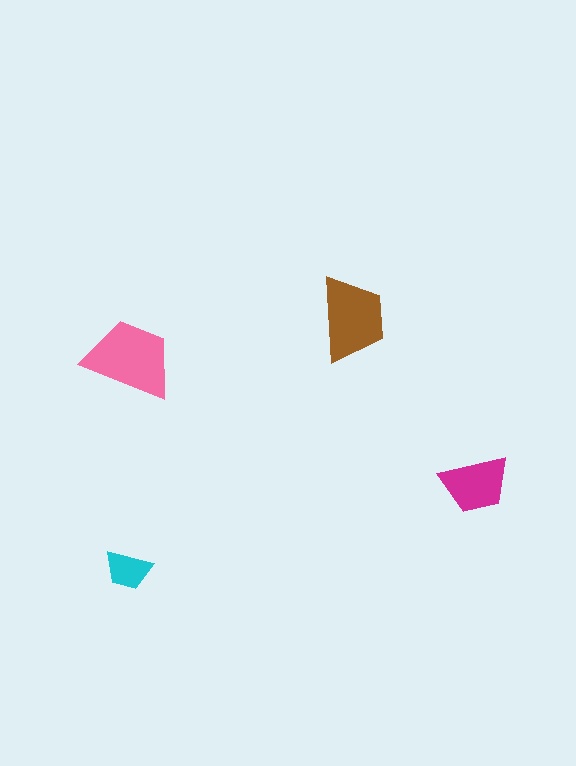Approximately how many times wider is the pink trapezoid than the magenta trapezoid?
About 1.5 times wider.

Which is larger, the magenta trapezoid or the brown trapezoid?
The brown one.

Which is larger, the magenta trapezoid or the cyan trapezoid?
The magenta one.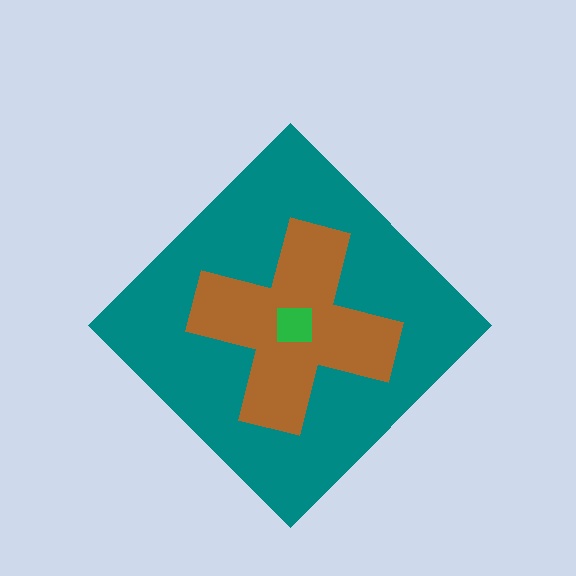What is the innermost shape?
The green square.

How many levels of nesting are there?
3.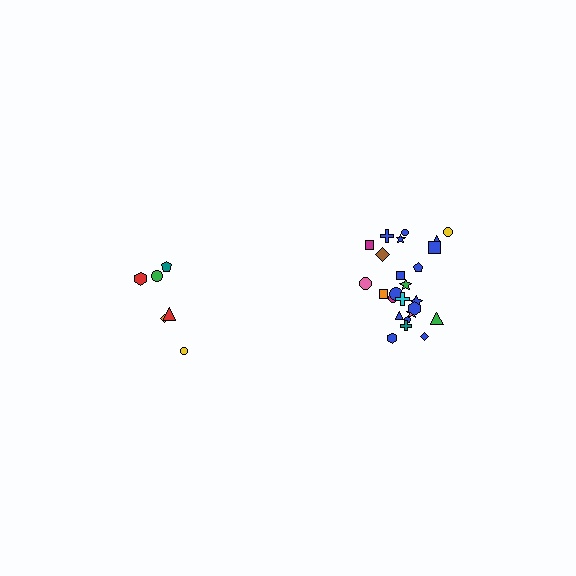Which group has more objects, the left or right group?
The right group.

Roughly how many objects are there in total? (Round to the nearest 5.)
Roughly 30 objects in total.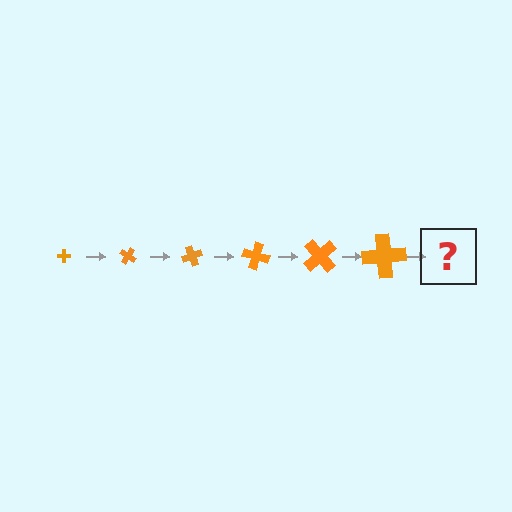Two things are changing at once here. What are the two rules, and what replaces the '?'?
The two rules are that the cross grows larger each step and it rotates 35 degrees each step. The '?' should be a cross, larger than the previous one and rotated 210 degrees from the start.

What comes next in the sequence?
The next element should be a cross, larger than the previous one and rotated 210 degrees from the start.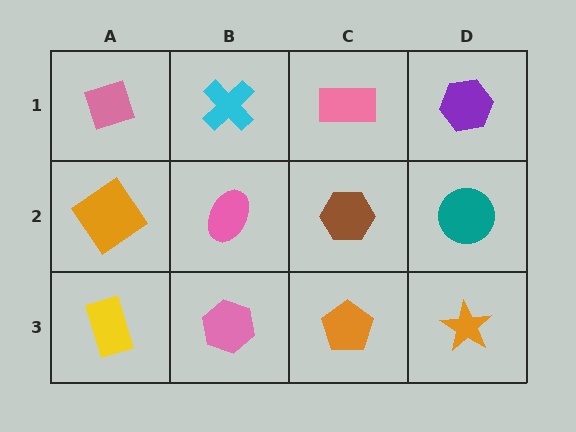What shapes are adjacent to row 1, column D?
A teal circle (row 2, column D), a pink rectangle (row 1, column C).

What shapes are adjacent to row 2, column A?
A pink diamond (row 1, column A), a yellow rectangle (row 3, column A), a pink ellipse (row 2, column B).